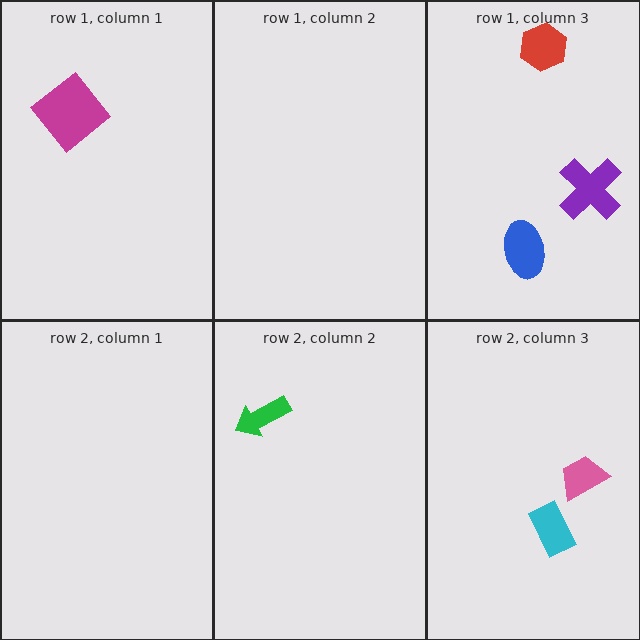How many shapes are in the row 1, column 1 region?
1.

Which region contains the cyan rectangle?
The row 2, column 3 region.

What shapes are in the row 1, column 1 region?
The magenta diamond.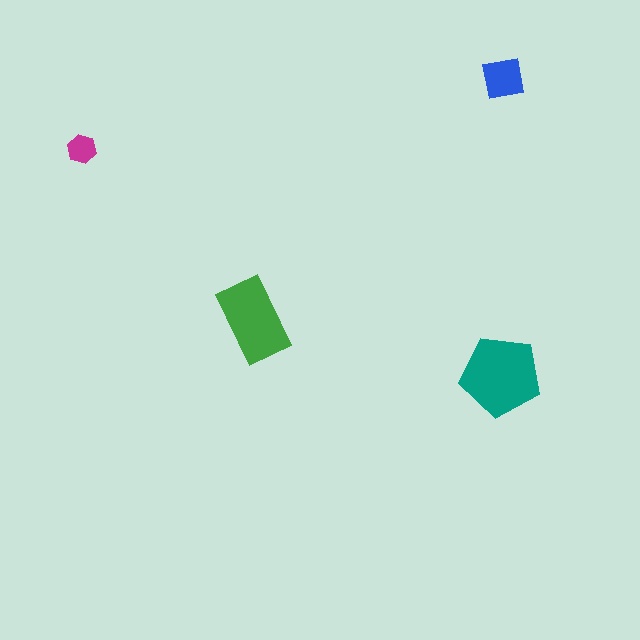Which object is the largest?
The teal pentagon.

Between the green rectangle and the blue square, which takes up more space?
The green rectangle.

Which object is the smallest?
The magenta hexagon.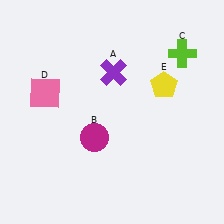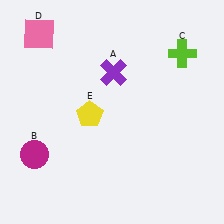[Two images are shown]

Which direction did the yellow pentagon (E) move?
The yellow pentagon (E) moved left.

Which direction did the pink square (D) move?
The pink square (D) moved up.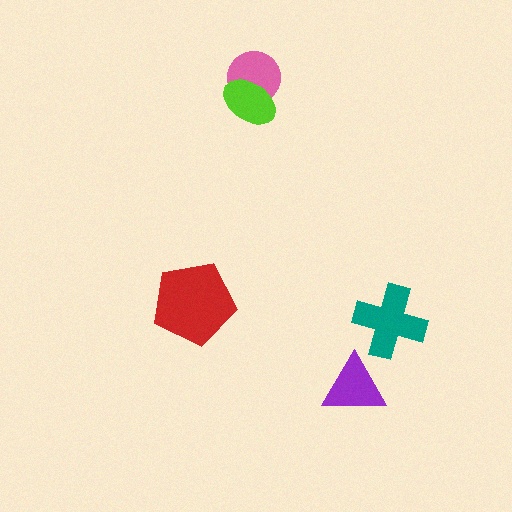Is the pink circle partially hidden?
Yes, it is partially covered by another shape.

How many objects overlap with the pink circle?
1 object overlaps with the pink circle.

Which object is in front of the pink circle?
The lime ellipse is in front of the pink circle.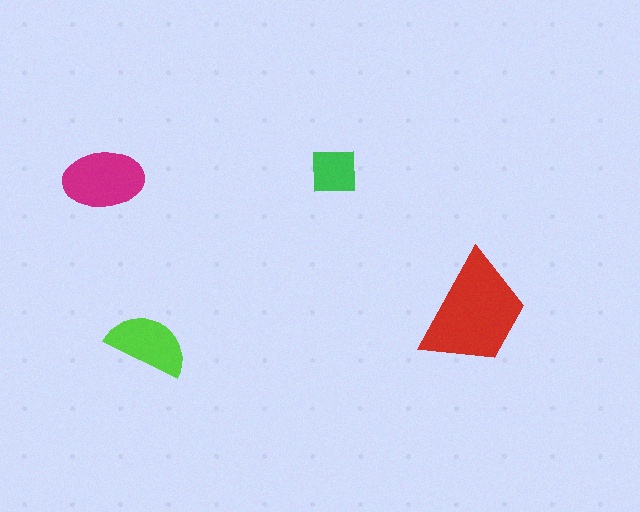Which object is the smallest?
The green square.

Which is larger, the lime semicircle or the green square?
The lime semicircle.